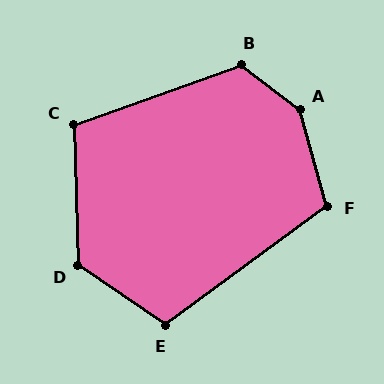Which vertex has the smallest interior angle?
C, at approximately 108 degrees.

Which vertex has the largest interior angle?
A, at approximately 143 degrees.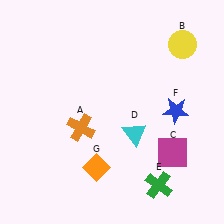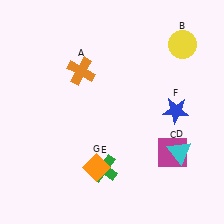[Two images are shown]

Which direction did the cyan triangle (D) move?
The cyan triangle (D) moved right.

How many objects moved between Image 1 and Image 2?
3 objects moved between the two images.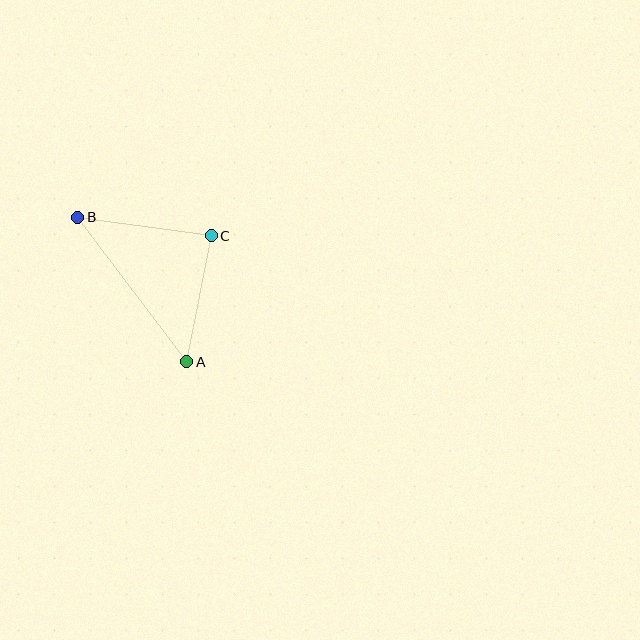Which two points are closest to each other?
Points A and C are closest to each other.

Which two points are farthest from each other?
Points A and B are farthest from each other.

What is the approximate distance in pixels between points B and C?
The distance between B and C is approximately 135 pixels.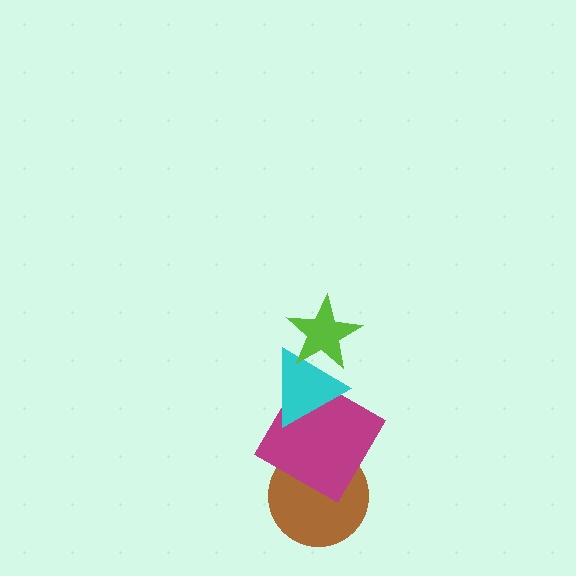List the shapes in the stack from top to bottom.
From top to bottom: the lime star, the cyan triangle, the magenta diamond, the brown circle.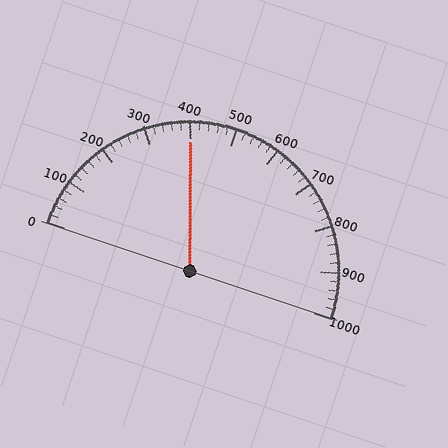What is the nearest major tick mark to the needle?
The nearest major tick mark is 400.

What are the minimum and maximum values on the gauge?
The gauge ranges from 0 to 1000.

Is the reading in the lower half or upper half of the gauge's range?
The reading is in the lower half of the range (0 to 1000).